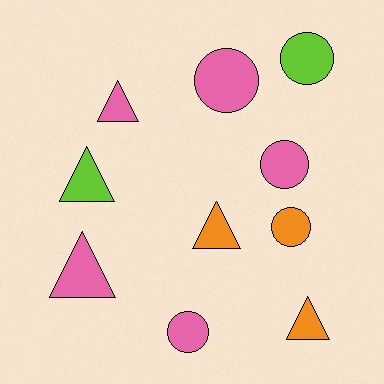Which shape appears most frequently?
Triangle, with 5 objects.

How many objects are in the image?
There are 10 objects.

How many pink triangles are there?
There are 2 pink triangles.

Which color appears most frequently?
Pink, with 5 objects.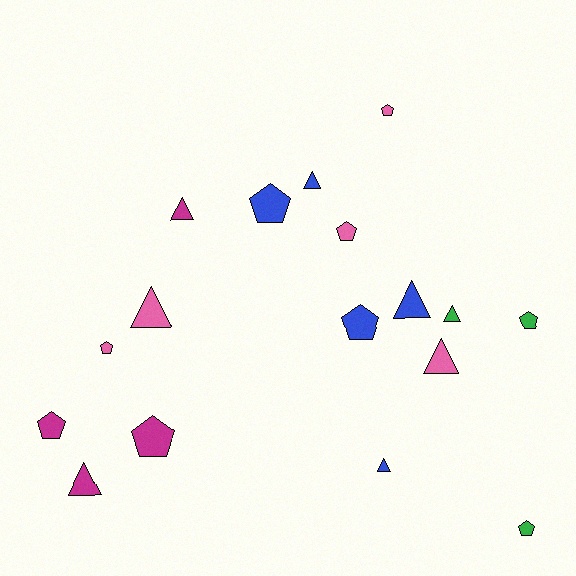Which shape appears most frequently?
Pentagon, with 9 objects.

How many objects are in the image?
There are 17 objects.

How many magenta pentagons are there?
There are 2 magenta pentagons.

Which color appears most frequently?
Pink, with 5 objects.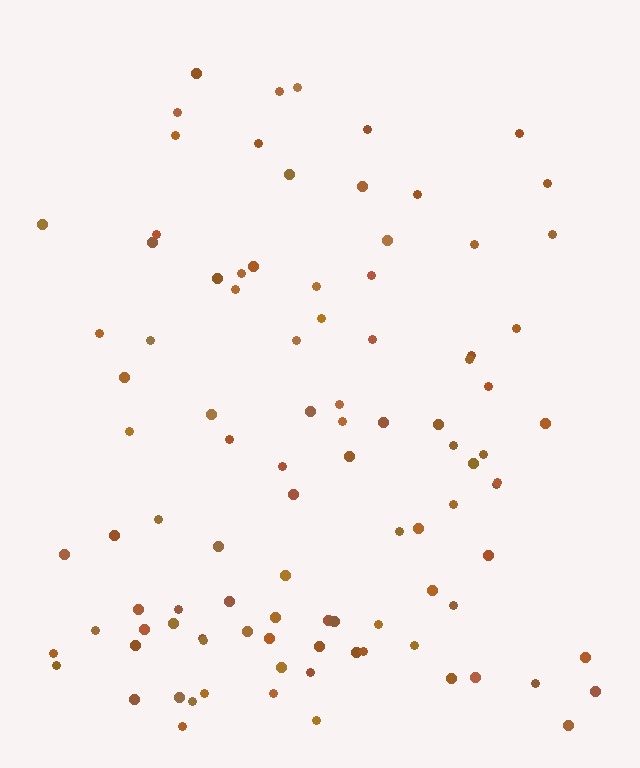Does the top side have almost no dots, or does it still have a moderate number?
Still a moderate number, just noticeably fewer than the bottom.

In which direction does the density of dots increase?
From top to bottom, with the bottom side densest.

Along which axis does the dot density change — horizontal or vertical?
Vertical.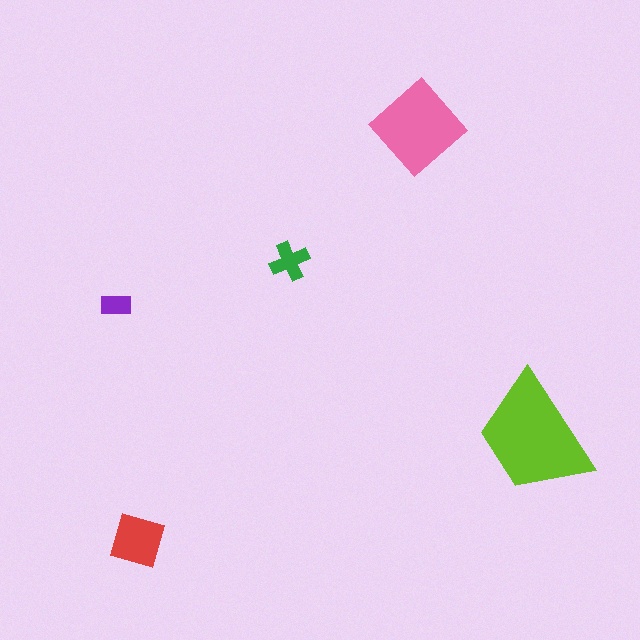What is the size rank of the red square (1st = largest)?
3rd.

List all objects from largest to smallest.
The lime trapezoid, the pink diamond, the red square, the green cross, the purple rectangle.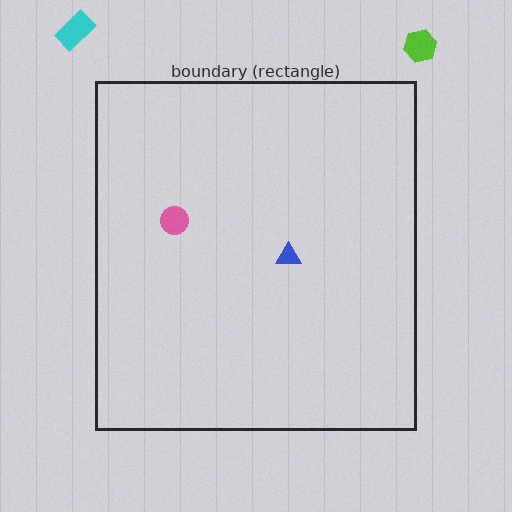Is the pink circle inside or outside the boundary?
Inside.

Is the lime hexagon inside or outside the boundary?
Outside.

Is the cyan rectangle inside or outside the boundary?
Outside.